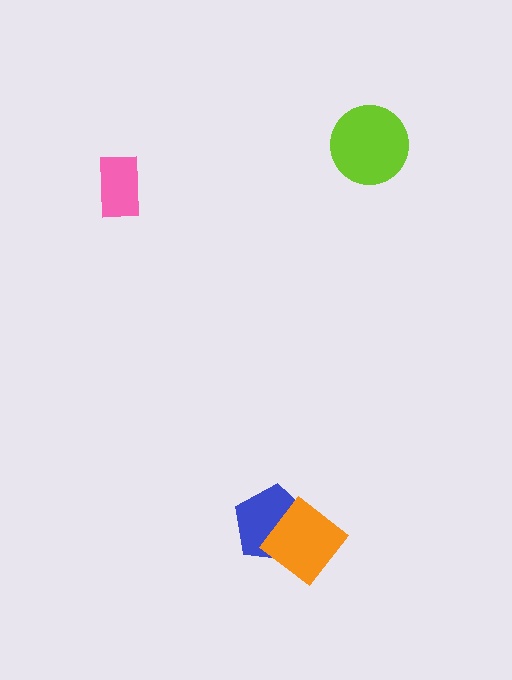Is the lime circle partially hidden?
No, no other shape covers it.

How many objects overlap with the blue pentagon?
1 object overlaps with the blue pentagon.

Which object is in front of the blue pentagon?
The orange diamond is in front of the blue pentagon.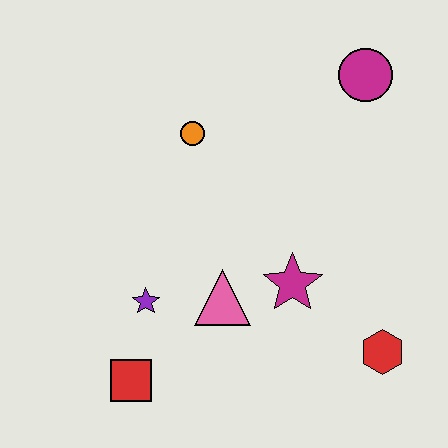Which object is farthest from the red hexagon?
The orange circle is farthest from the red hexagon.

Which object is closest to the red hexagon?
The magenta star is closest to the red hexagon.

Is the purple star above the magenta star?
No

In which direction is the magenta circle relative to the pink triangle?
The magenta circle is above the pink triangle.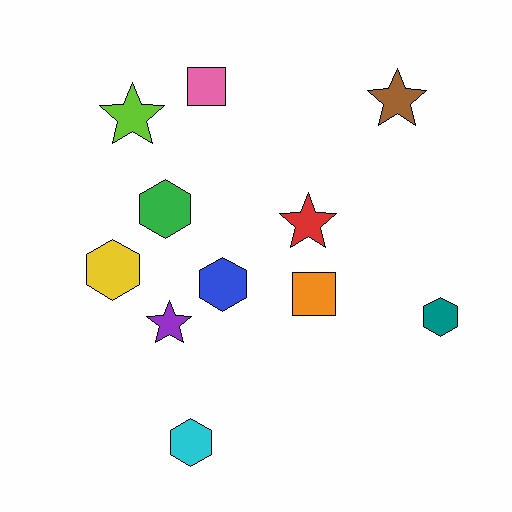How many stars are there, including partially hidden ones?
There are 4 stars.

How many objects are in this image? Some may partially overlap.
There are 11 objects.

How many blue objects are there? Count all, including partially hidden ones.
There is 1 blue object.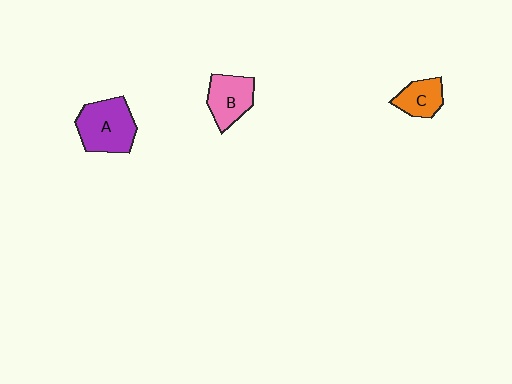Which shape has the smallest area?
Shape C (orange).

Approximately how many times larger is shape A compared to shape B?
Approximately 1.4 times.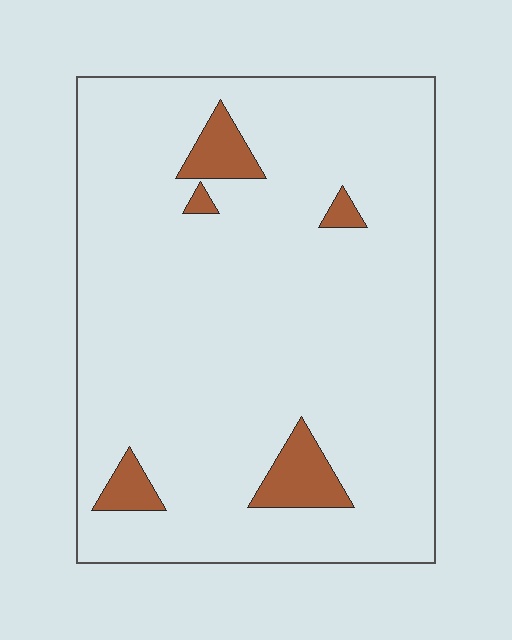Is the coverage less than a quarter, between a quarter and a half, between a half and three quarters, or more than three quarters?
Less than a quarter.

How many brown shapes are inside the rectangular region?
5.